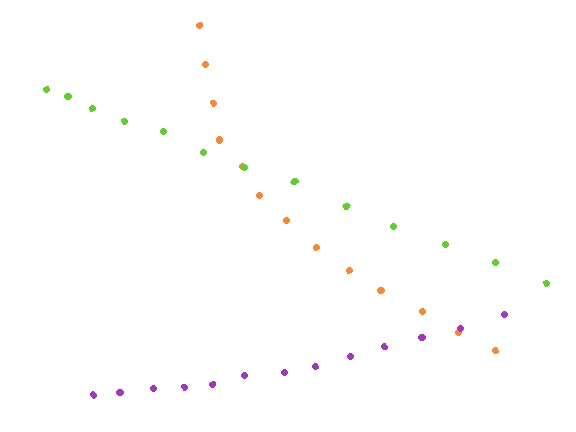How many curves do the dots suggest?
There are 3 distinct paths.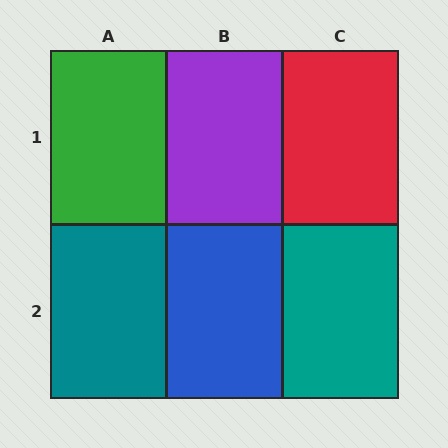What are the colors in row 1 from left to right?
Green, purple, red.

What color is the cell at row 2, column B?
Blue.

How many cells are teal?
2 cells are teal.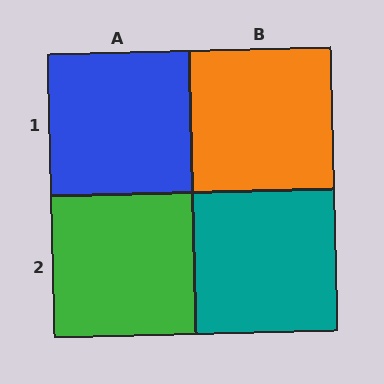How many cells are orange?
1 cell is orange.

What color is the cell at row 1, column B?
Orange.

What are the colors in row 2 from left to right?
Green, teal.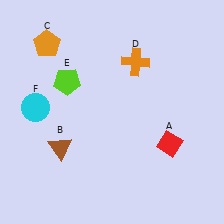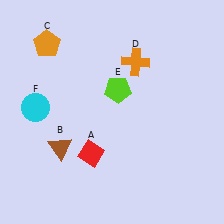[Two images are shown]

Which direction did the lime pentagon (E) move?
The lime pentagon (E) moved right.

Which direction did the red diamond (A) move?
The red diamond (A) moved left.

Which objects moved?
The objects that moved are: the red diamond (A), the lime pentagon (E).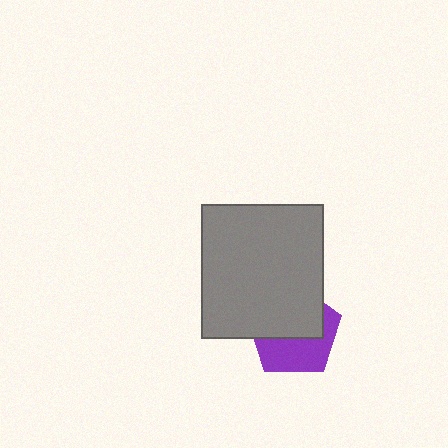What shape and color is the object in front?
The object in front is a gray rectangle.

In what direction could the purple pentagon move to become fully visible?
The purple pentagon could move down. That would shift it out from behind the gray rectangle entirely.